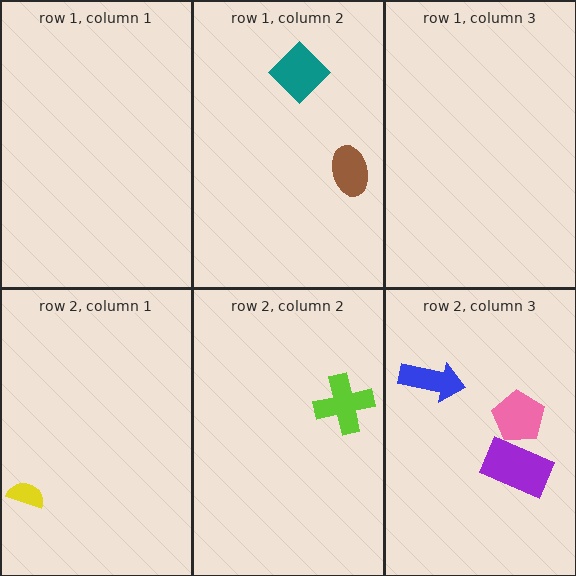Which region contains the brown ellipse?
The row 1, column 2 region.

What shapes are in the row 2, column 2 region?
The lime cross.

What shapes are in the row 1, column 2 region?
The brown ellipse, the teal diamond.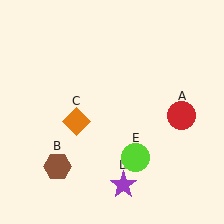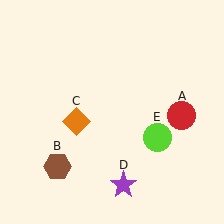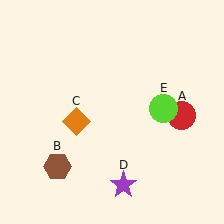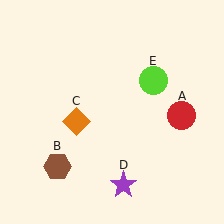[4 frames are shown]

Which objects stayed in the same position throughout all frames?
Red circle (object A) and brown hexagon (object B) and orange diamond (object C) and purple star (object D) remained stationary.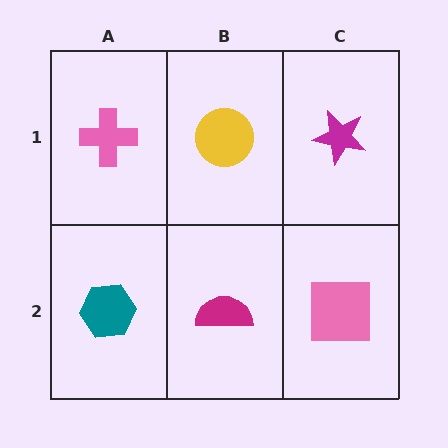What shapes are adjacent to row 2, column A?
A pink cross (row 1, column A), a magenta semicircle (row 2, column B).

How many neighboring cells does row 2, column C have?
2.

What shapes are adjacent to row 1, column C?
A pink square (row 2, column C), a yellow circle (row 1, column B).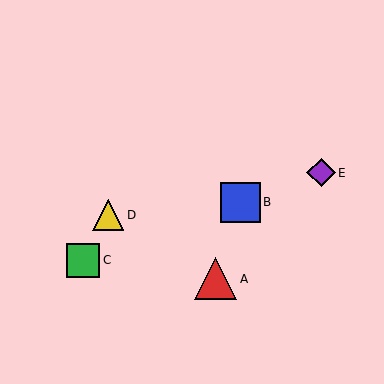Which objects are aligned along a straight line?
Objects B, C, E are aligned along a straight line.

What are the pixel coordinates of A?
Object A is at (215, 279).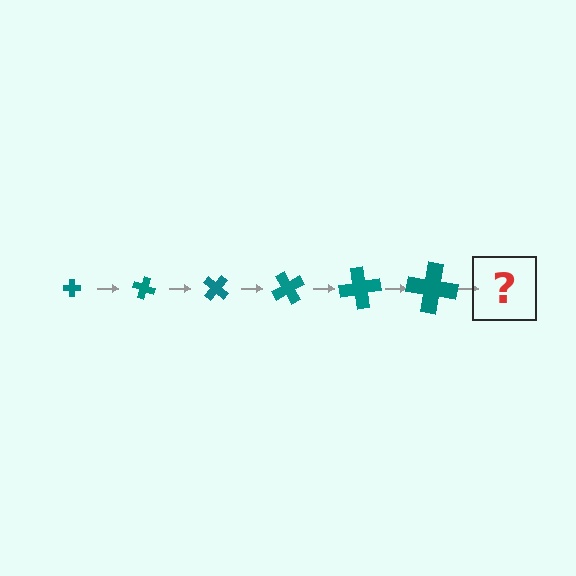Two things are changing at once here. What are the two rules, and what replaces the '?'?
The two rules are that the cross grows larger each step and it rotates 20 degrees each step. The '?' should be a cross, larger than the previous one and rotated 120 degrees from the start.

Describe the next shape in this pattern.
It should be a cross, larger than the previous one and rotated 120 degrees from the start.